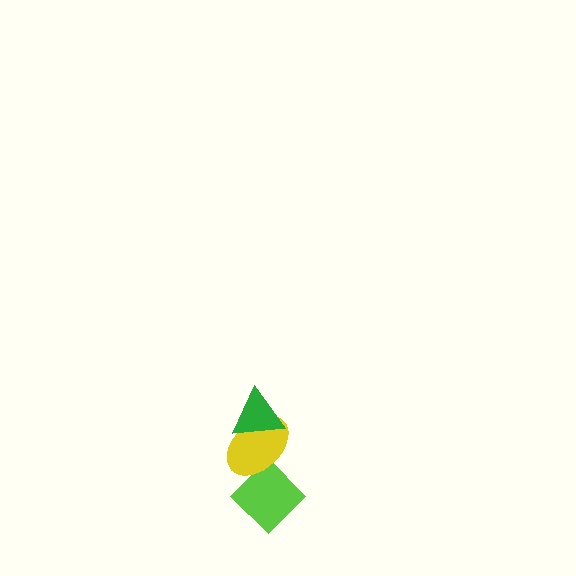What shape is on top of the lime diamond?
The yellow ellipse is on top of the lime diamond.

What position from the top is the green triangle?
The green triangle is 1st from the top.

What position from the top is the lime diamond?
The lime diamond is 3rd from the top.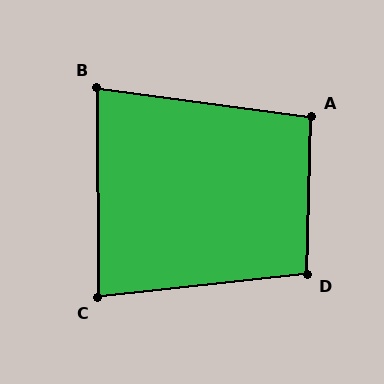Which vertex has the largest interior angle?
D, at approximately 98 degrees.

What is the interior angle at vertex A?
Approximately 96 degrees (obtuse).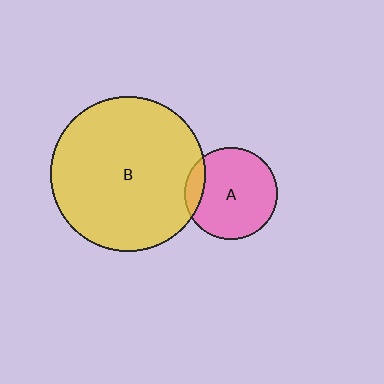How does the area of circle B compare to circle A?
Approximately 2.8 times.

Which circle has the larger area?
Circle B (yellow).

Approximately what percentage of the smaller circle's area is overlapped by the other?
Approximately 10%.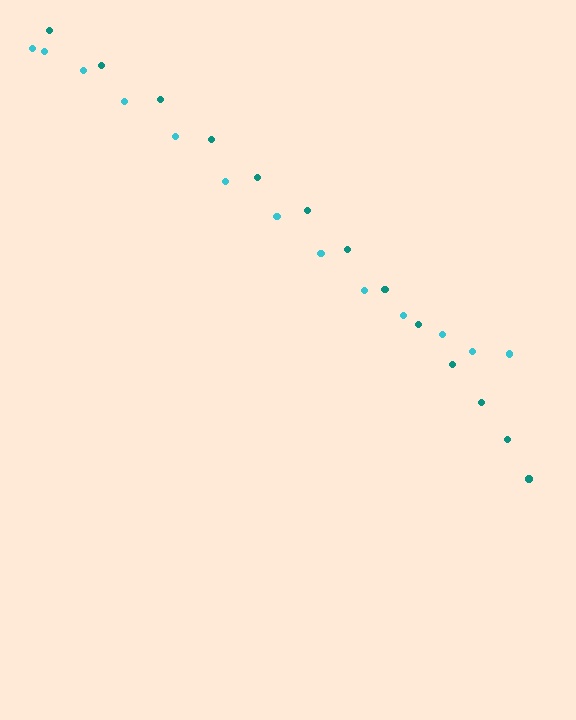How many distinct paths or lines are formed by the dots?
There are 2 distinct paths.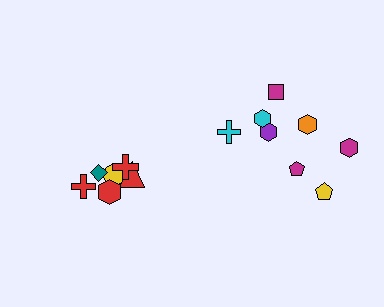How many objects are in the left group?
There are 6 objects.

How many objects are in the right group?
There are 8 objects.